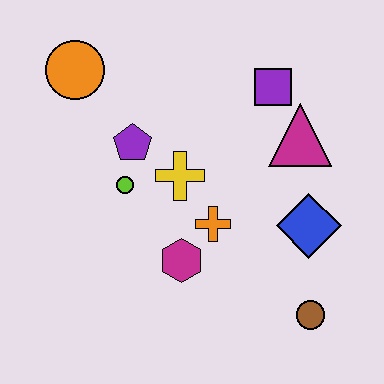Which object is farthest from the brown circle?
The orange circle is farthest from the brown circle.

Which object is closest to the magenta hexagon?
The orange cross is closest to the magenta hexagon.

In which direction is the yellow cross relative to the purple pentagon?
The yellow cross is to the right of the purple pentagon.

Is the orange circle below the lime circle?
No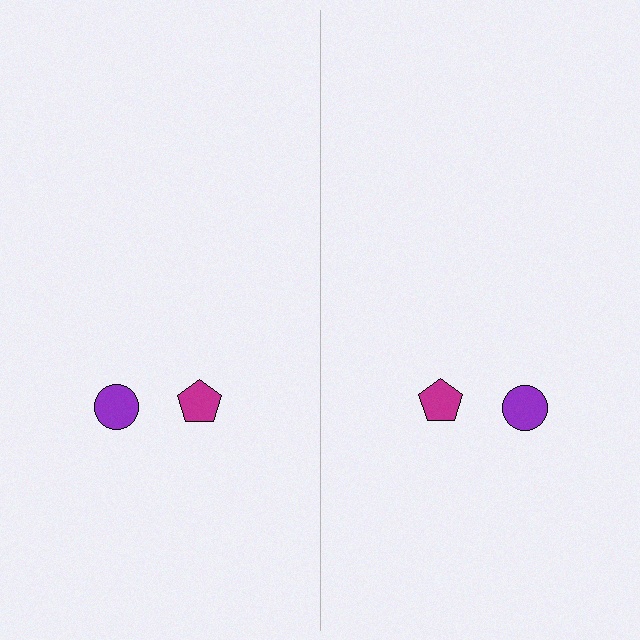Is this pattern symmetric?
Yes, this pattern has bilateral (reflection) symmetry.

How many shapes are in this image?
There are 4 shapes in this image.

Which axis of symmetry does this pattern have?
The pattern has a vertical axis of symmetry running through the center of the image.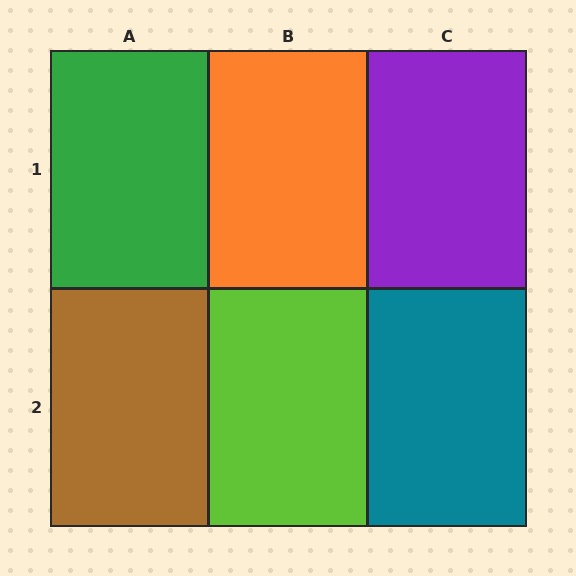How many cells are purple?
1 cell is purple.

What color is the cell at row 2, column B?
Lime.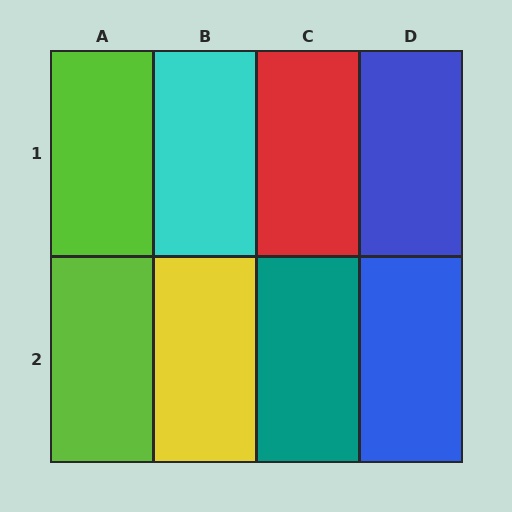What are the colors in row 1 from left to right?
Lime, cyan, red, blue.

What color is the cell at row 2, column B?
Yellow.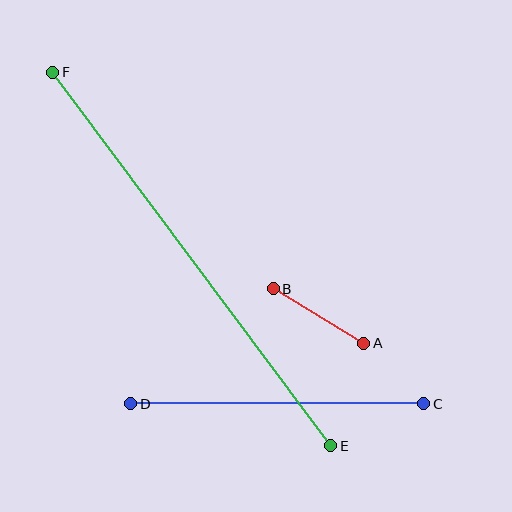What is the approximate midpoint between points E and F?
The midpoint is at approximately (192, 259) pixels.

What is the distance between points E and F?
The distance is approximately 466 pixels.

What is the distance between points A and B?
The distance is approximately 106 pixels.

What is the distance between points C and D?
The distance is approximately 293 pixels.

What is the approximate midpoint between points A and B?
The midpoint is at approximately (318, 316) pixels.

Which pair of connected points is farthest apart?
Points E and F are farthest apart.